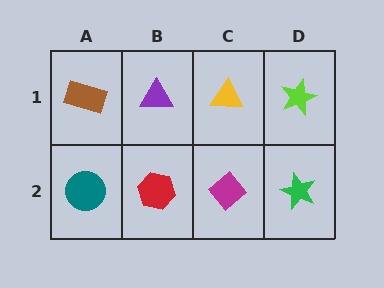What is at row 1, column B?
A purple triangle.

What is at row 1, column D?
A lime star.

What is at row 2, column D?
A green star.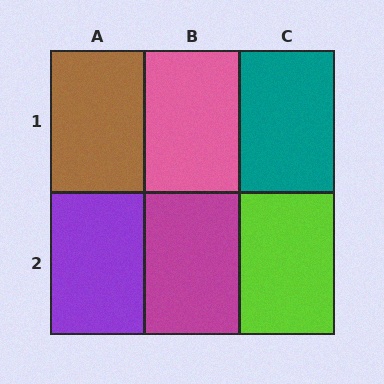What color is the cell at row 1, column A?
Brown.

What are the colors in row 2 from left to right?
Purple, magenta, lime.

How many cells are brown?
1 cell is brown.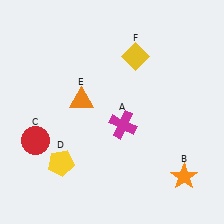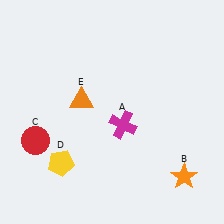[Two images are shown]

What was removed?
The yellow diamond (F) was removed in Image 2.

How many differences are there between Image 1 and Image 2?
There is 1 difference between the two images.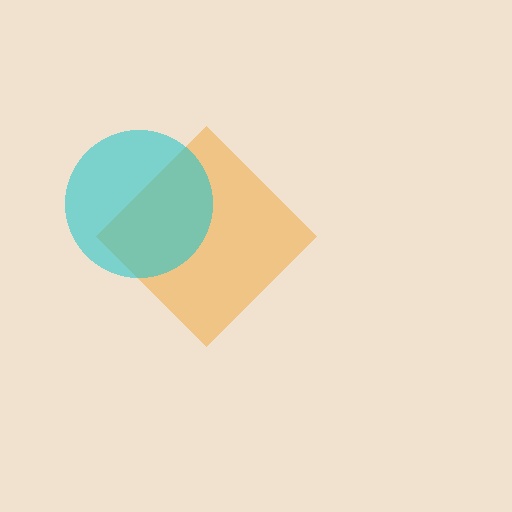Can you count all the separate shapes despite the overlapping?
Yes, there are 2 separate shapes.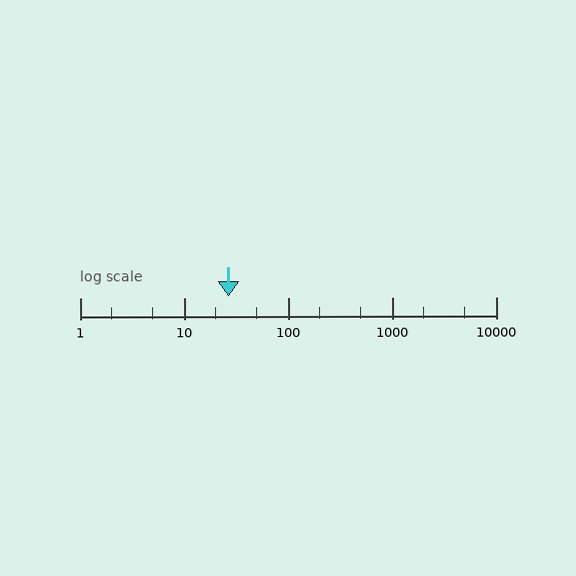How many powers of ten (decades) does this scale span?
The scale spans 4 decades, from 1 to 10000.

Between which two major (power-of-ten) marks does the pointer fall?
The pointer is between 10 and 100.